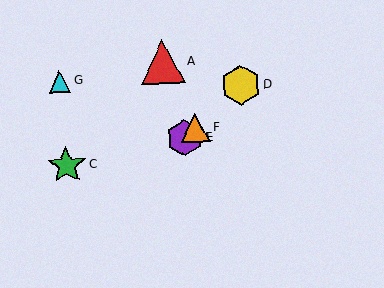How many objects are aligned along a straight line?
4 objects (B, D, E, F) are aligned along a straight line.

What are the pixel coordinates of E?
Object E is at (184, 138).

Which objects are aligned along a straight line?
Objects B, D, E, F are aligned along a straight line.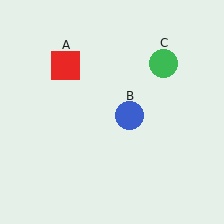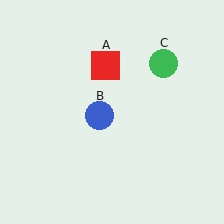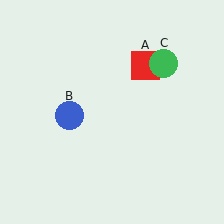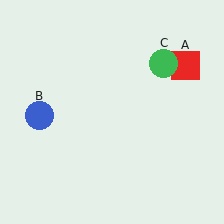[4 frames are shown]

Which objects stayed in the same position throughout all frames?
Green circle (object C) remained stationary.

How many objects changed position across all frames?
2 objects changed position: red square (object A), blue circle (object B).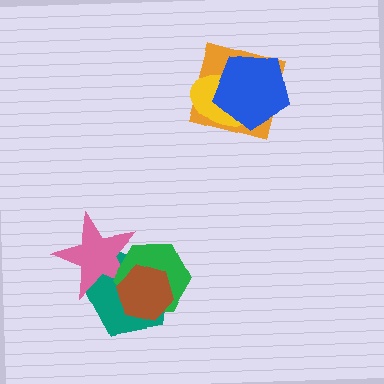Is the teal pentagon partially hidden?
Yes, it is partially covered by another shape.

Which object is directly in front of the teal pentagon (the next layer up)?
The pink star is directly in front of the teal pentagon.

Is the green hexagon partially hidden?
Yes, it is partially covered by another shape.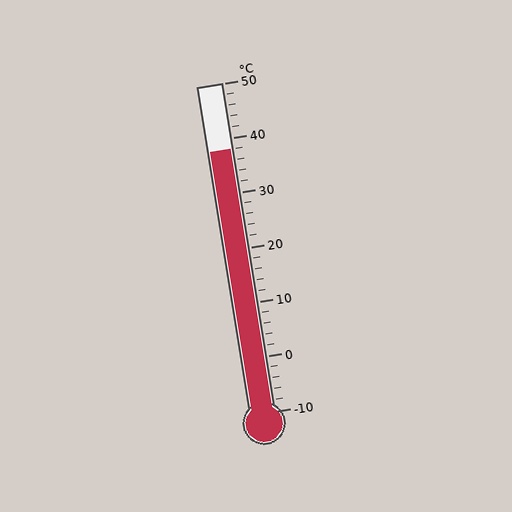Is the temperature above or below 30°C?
The temperature is above 30°C.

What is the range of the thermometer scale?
The thermometer scale ranges from -10°C to 50°C.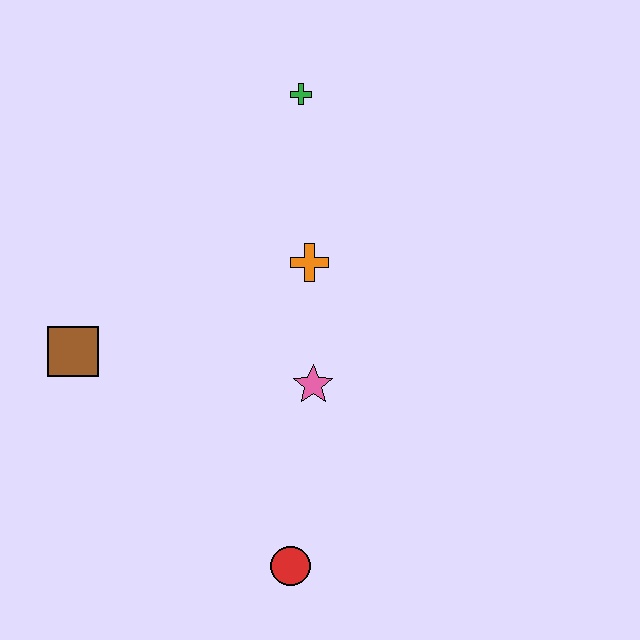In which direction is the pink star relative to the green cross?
The pink star is below the green cross.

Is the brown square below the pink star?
No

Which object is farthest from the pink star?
The green cross is farthest from the pink star.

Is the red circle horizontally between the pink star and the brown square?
Yes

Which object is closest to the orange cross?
The pink star is closest to the orange cross.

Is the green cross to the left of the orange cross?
Yes